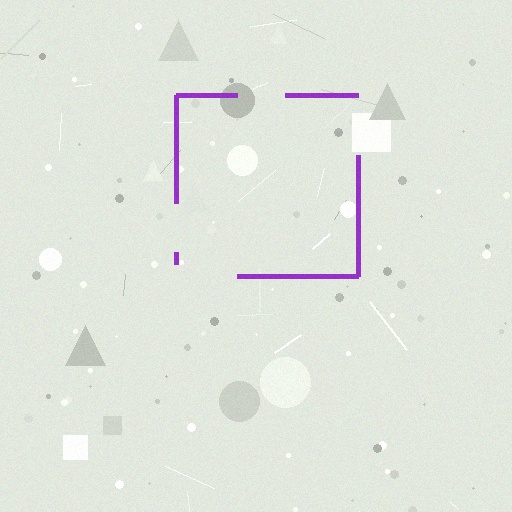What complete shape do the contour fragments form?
The contour fragments form a square.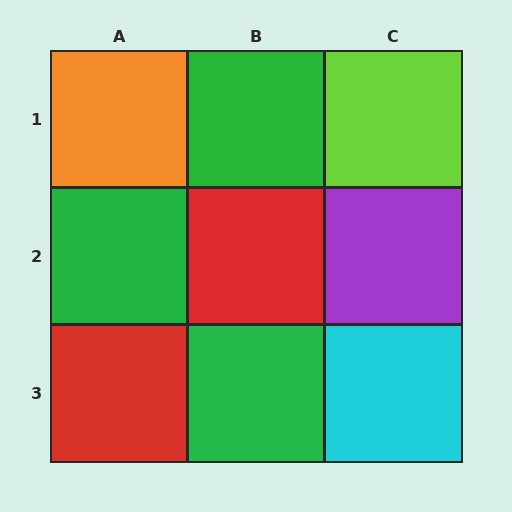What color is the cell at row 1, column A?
Orange.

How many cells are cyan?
1 cell is cyan.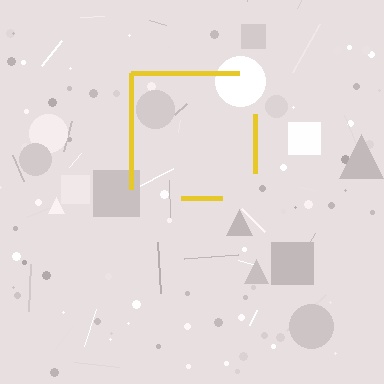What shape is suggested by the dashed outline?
The dashed outline suggests a square.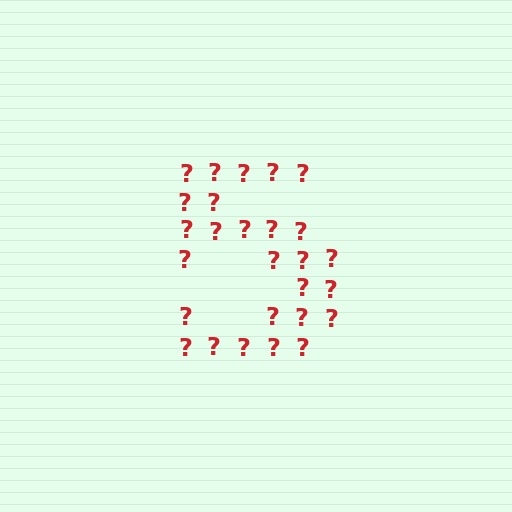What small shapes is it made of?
It is made of small question marks.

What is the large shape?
The large shape is the digit 5.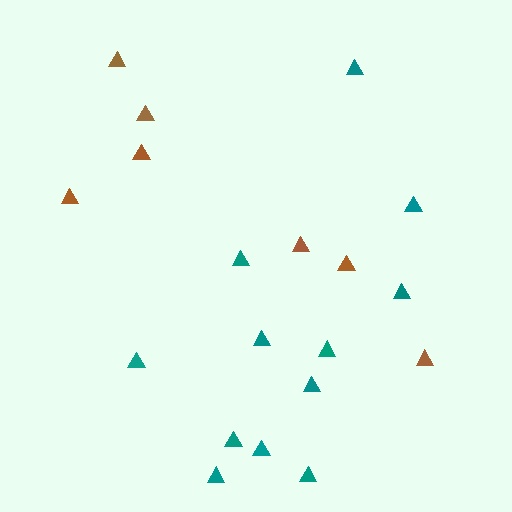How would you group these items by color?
There are 2 groups: one group of brown triangles (7) and one group of teal triangles (12).